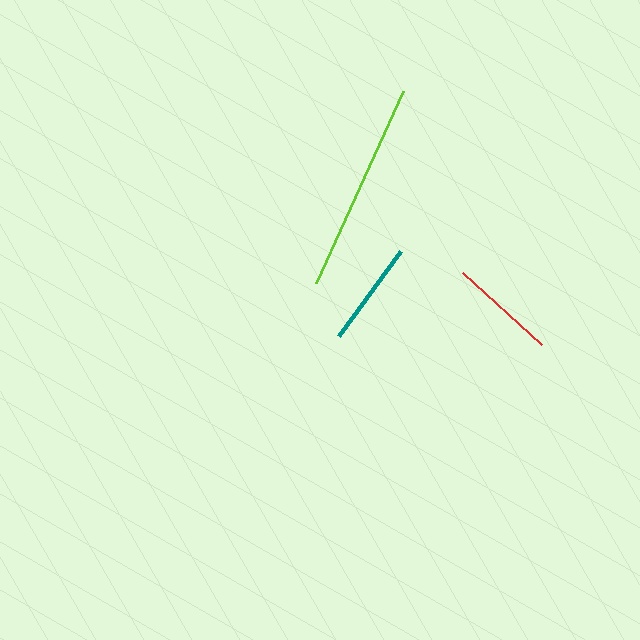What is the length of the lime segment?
The lime segment is approximately 211 pixels long.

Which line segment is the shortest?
The teal line is the shortest at approximately 106 pixels.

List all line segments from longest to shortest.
From longest to shortest: lime, red, teal.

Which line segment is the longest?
The lime line is the longest at approximately 211 pixels.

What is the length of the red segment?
The red segment is approximately 107 pixels long.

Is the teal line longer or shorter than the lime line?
The lime line is longer than the teal line.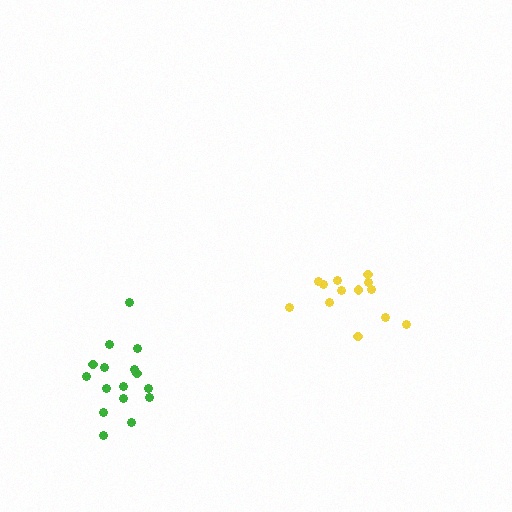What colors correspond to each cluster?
The clusters are colored: green, yellow.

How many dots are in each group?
Group 1: 16 dots, Group 2: 13 dots (29 total).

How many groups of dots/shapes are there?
There are 2 groups.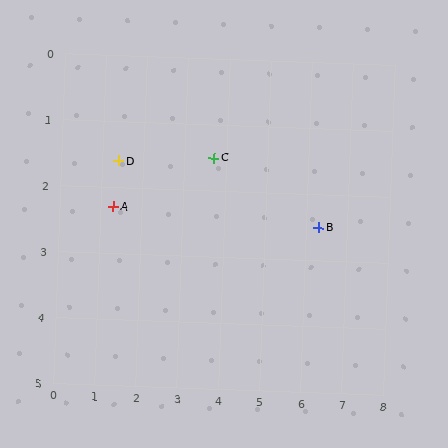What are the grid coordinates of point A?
Point A is at approximately (1.3, 2.3).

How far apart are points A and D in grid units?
Points A and D are about 0.7 grid units apart.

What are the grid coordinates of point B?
Point B is at approximately (6.3, 2.5).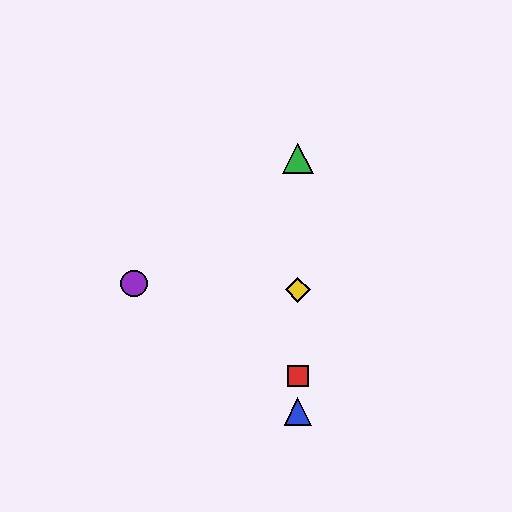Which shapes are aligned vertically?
The red square, the blue triangle, the green triangle, the yellow diamond are aligned vertically.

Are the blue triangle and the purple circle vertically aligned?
No, the blue triangle is at x≈298 and the purple circle is at x≈134.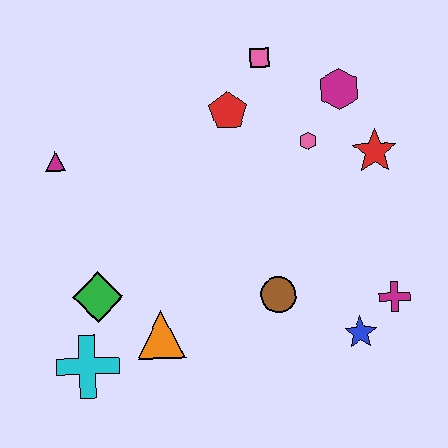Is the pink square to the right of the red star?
No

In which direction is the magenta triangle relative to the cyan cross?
The magenta triangle is above the cyan cross.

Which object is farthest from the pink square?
The cyan cross is farthest from the pink square.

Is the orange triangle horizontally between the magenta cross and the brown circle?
No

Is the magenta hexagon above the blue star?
Yes